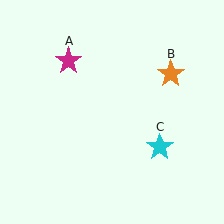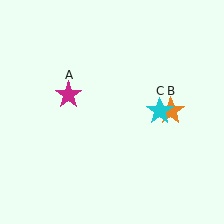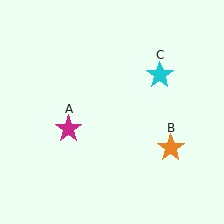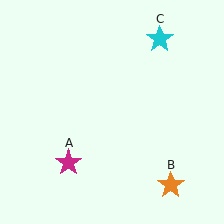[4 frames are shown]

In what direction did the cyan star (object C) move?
The cyan star (object C) moved up.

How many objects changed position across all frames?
3 objects changed position: magenta star (object A), orange star (object B), cyan star (object C).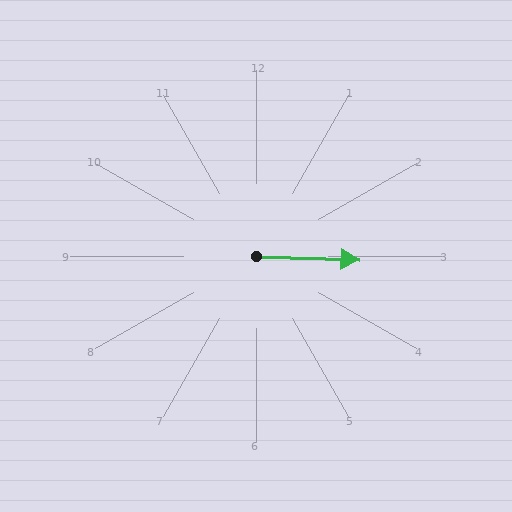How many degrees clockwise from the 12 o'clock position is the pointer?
Approximately 92 degrees.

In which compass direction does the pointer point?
East.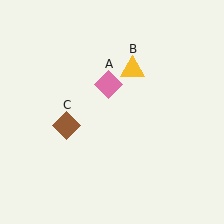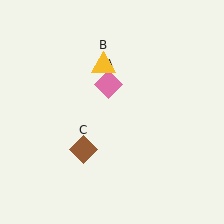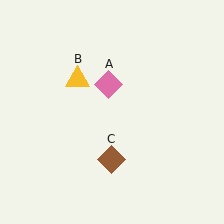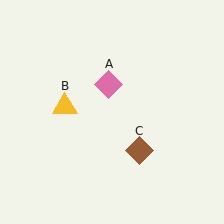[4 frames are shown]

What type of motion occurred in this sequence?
The yellow triangle (object B), brown diamond (object C) rotated counterclockwise around the center of the scene.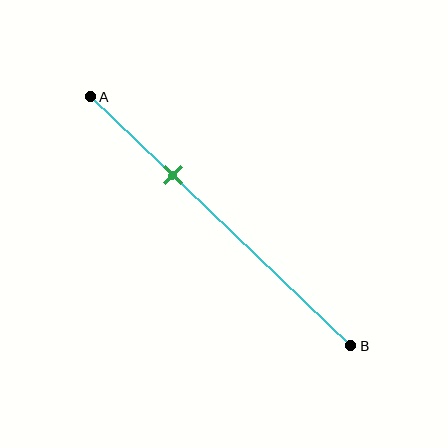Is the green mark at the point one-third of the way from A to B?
Yes, the mark is approximately at the one-third point.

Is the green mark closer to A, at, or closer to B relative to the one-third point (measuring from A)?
The green mark is approximately at the one-third point of segment AB.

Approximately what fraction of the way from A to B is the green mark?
The green mark is approximately 30% of the way from A to B.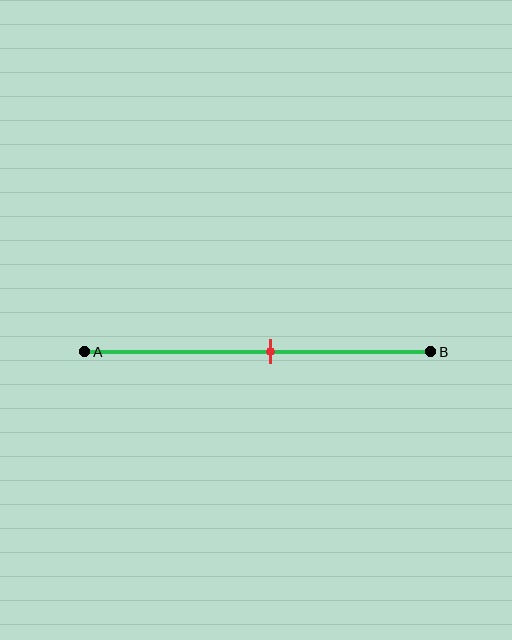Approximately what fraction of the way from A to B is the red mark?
The red mark is approximately 55% of the way from A to B.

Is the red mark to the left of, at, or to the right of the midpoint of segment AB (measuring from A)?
The red mark is to the right of the midpoint of segment AB.